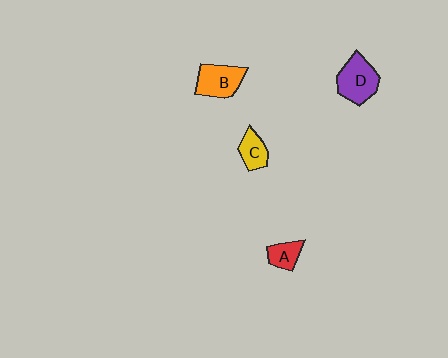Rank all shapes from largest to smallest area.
From largest to smallest: D (purple), B (orange), C (yellow), A (red).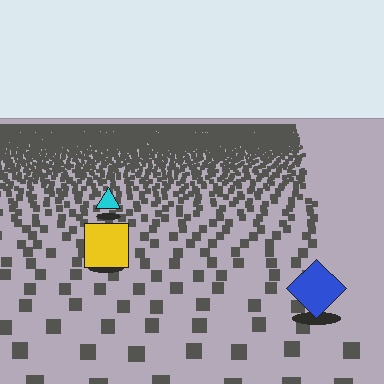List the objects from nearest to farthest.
From nearest to farthest: the blue diamond, the yellow square, the cyan triangle.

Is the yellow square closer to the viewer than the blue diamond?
No. The blue diamond is closer — you can tell from the texture gradient: the ground texture is coarser near it.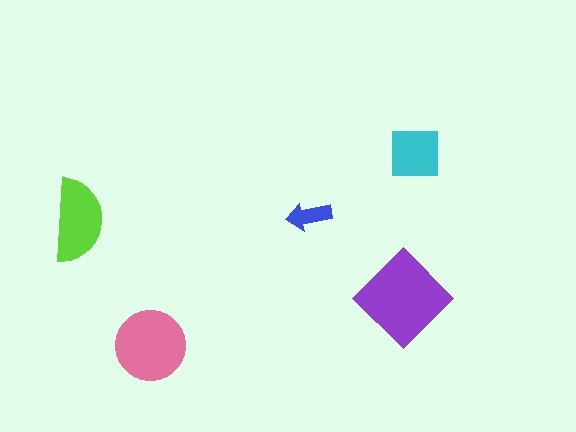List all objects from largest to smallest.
The purple diamond, the pink circle, the lime semicircle, the cyan square, the blue arrow.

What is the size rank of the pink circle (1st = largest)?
2nd.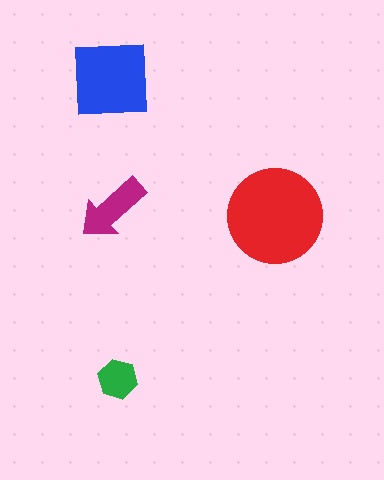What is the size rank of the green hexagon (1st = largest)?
4th.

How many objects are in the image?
There are 4 objects in the image.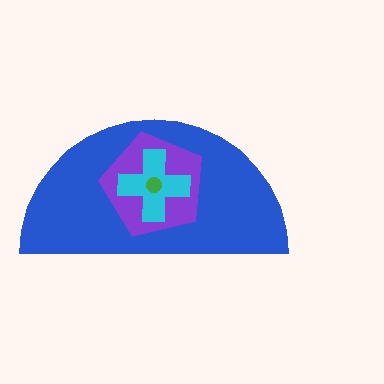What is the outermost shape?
The blue semicircle.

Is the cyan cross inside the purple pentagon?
Yes.